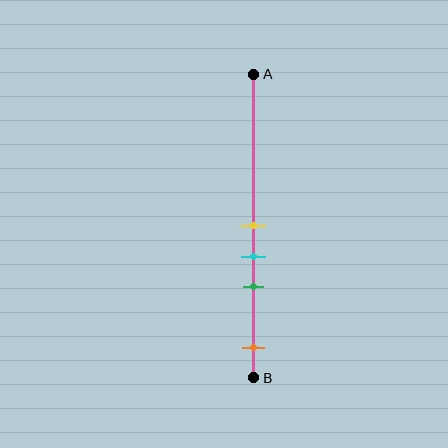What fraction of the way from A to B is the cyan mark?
The cyan mark is approximately 60% (0.6) of the way from A to B.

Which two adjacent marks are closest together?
The yellow and cyan marks are the closest adjacent pair.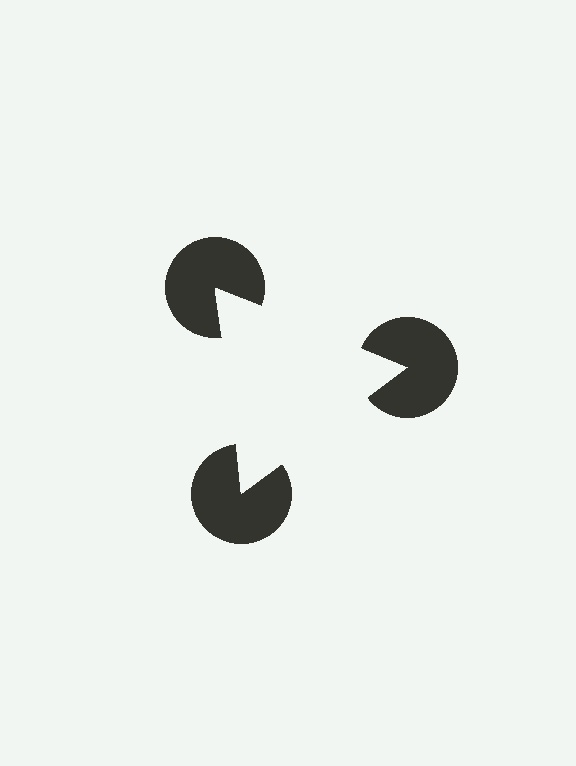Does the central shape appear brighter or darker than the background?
It typically appears slightly brighter than the background, even though no actual brightness change is drawn.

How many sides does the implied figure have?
3 sides.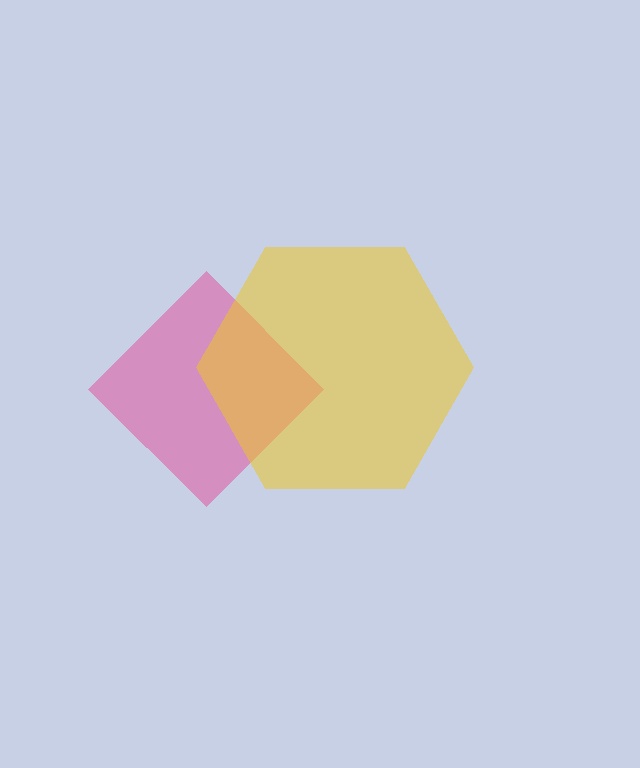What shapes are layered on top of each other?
The layered shapes are: a pink diamond, a yellow hexagon.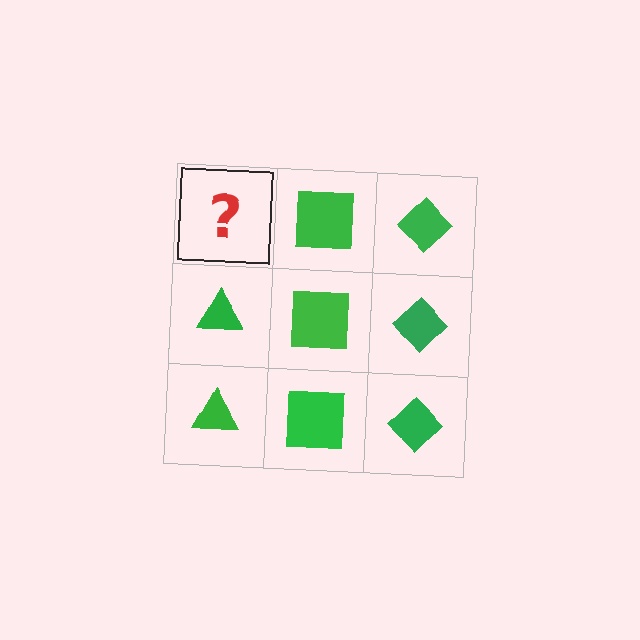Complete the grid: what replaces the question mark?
The question mark should be replaced with a green triangle.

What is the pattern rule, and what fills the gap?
The rule is that each column has a consistent shape. The gap should be filled with a green triangle.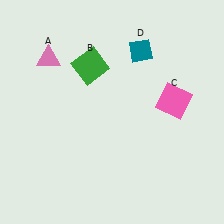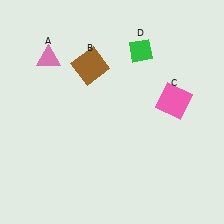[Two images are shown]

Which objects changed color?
B changed from green to brown. D changed from teal to green.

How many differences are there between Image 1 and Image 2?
There are 2 differences between the two images.